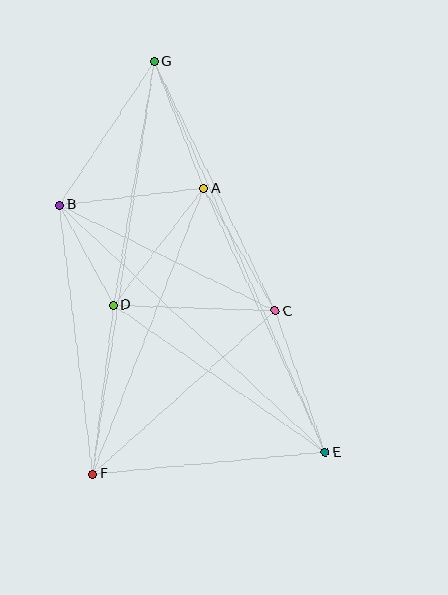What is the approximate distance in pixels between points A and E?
The distance between A and E is approximately 290 pixels.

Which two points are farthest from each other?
Points E and G are farthest from each other.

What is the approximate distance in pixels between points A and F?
The distance between A and F is approximately 307 pixels.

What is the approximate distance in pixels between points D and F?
The distance between D and F is approximately 170 pixels.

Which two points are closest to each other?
Points B and D are closest to each other.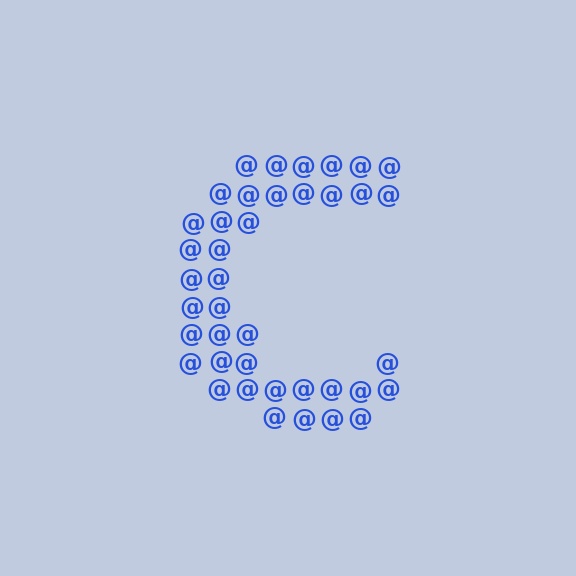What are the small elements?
The small elements are at signs.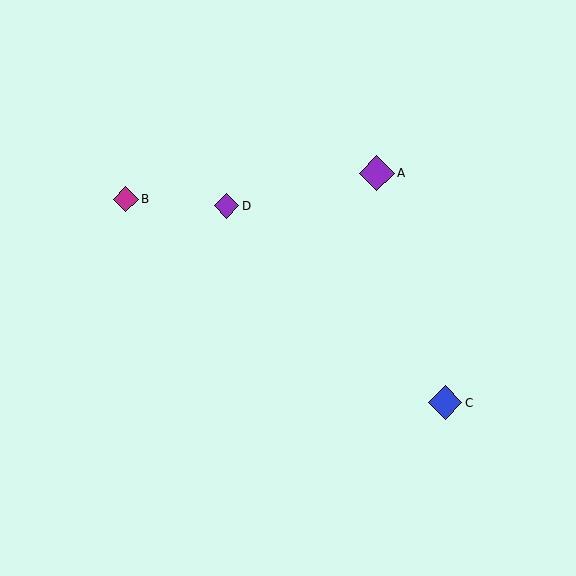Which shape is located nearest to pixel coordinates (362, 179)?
The purple diamond (labeled A) at (377, 173) is nearest to that location.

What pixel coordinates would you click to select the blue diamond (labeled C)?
Click at (445, 403) to select the blue diamond C.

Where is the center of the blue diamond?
The center of the blue diamond is at (445, 403).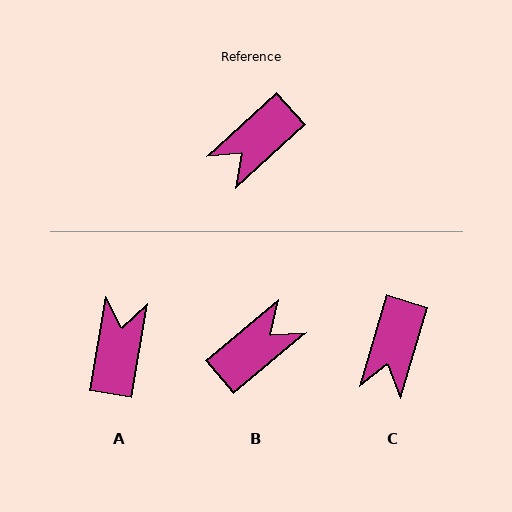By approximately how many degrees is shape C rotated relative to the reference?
Approximately 31 degrees counter-clockwise.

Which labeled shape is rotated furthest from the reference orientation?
B, about 177 degrees away.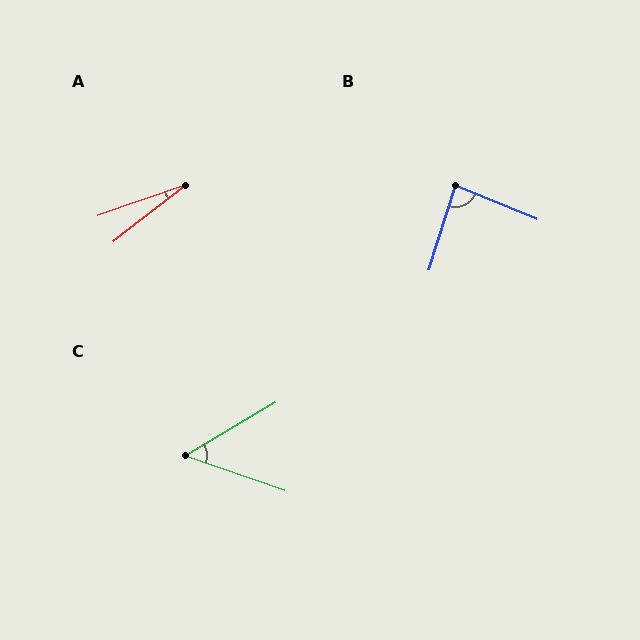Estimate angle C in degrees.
Approximately 50 degrees.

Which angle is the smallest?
A, at approximately 19 degrees.